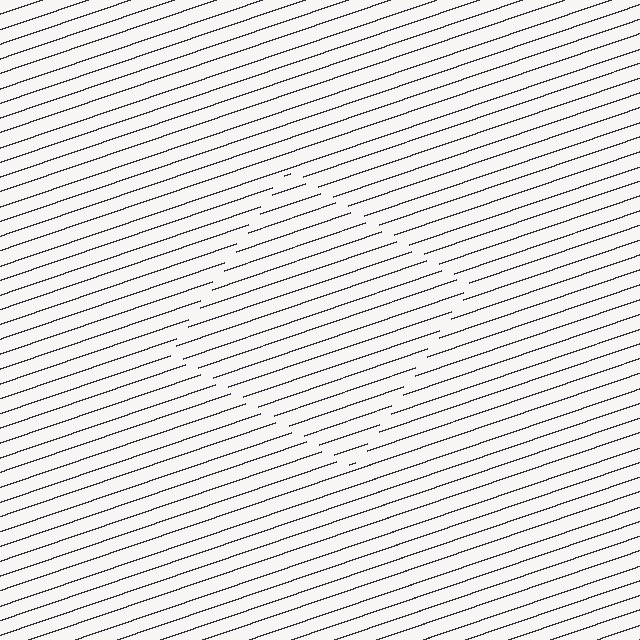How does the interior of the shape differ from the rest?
The interior of the shape contains the same grating, shifted by half a period — the contour is defined by the phase discontinuity where line-ends from the inner and outer gratings abut.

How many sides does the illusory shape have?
4 sides — the line-ends trace a square.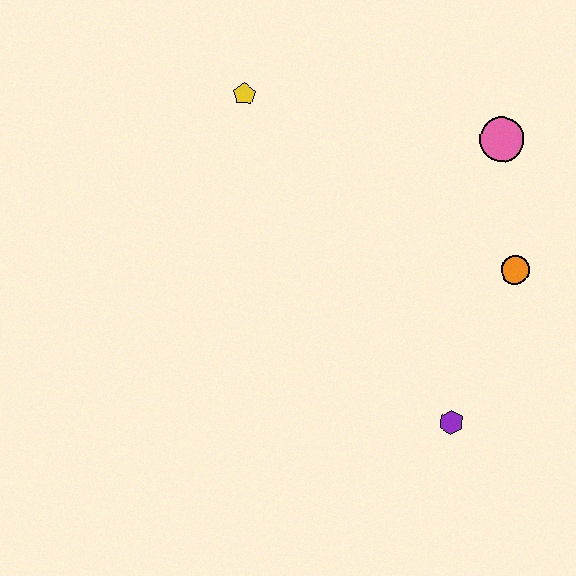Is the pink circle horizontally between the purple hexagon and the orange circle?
Yes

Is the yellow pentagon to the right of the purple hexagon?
No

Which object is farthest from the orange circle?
The yellow pentagon is farthest from the orange circle.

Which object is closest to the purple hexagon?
The orange circle is closest to the purple hexagon.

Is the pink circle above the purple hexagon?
Yes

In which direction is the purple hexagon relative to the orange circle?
The purple hexagon is below the orange circle.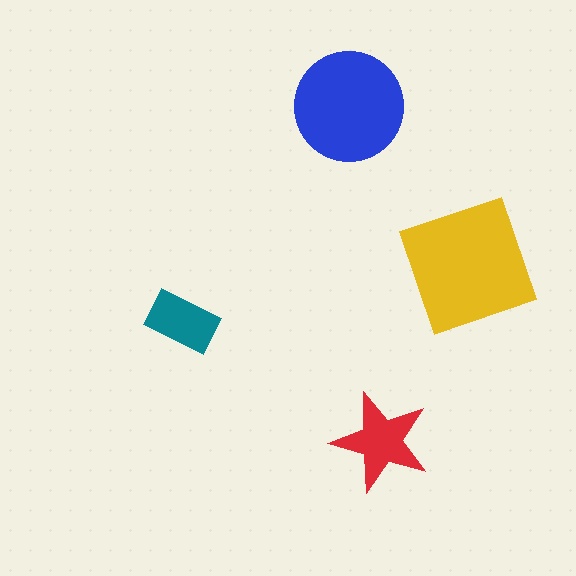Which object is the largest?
The yellow square.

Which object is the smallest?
The teal rectangle.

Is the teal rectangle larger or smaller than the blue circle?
Smaller.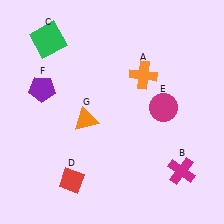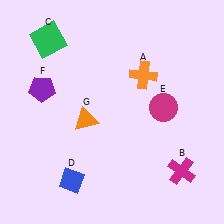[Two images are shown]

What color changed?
The diamond (D) changed from red in Image 1 to blue in Image 2.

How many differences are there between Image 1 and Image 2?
There is 1 difference between the two images.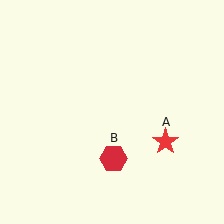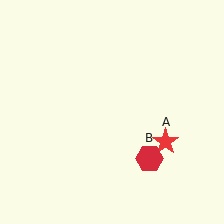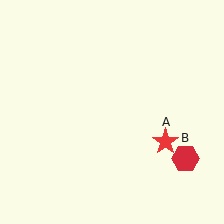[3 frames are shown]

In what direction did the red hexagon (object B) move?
The red hexagon (object B) moved right.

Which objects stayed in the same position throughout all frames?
Red star (object A) remained stationary.